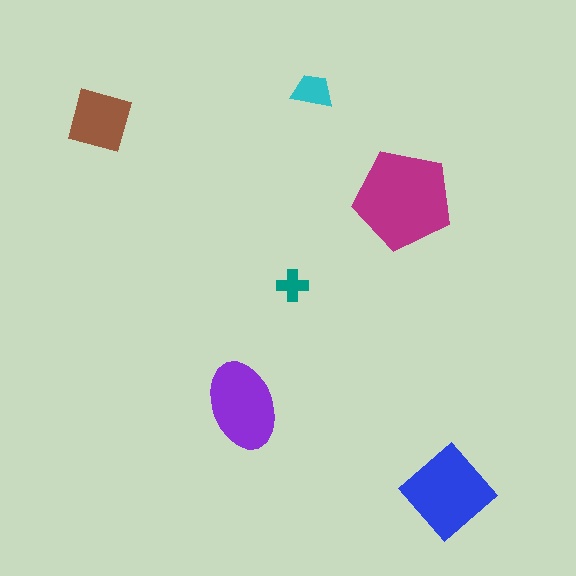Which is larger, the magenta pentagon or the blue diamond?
The magenta pentagon.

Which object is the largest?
The magenta pentagon.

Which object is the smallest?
The teal cross.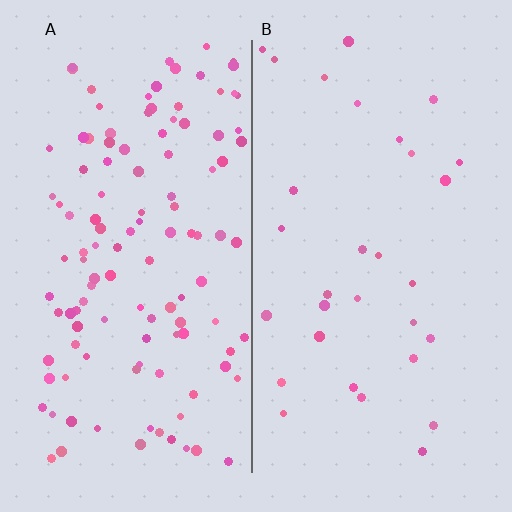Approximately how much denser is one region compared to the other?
Approximately 3.8× — region A over region B.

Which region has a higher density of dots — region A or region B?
A (the left).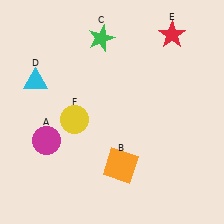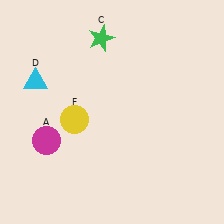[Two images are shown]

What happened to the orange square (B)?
The orange square (B) was removed in Image 2. It was in the bottom-right area of Image 1.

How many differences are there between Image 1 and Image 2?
There are 2 differences between the two images.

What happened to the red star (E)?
The red star (E) was removed in Image 2. It was in the top-right area of Image 1.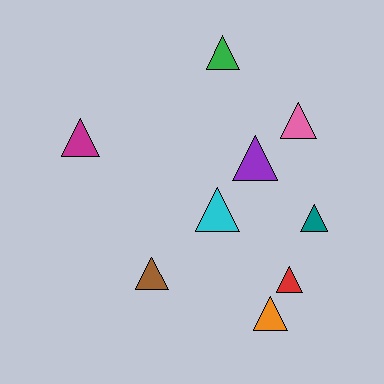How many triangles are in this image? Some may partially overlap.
There are 9 triangles.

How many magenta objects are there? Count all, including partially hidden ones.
There is 1 magenta object.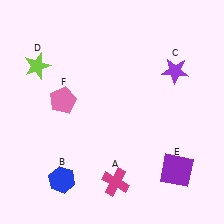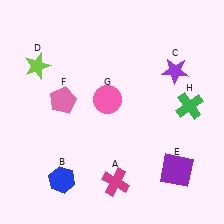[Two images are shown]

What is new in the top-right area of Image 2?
A green cross (H) was added in the top-right area of Image 2.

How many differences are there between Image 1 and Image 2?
There are 2 differences between the two images.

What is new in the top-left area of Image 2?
A pink circle (G) was added in the top-left area of Image 2.